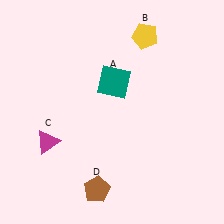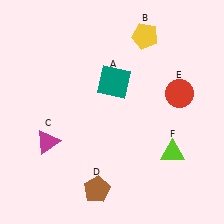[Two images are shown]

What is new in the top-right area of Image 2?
A red circle (E) was added in the top-right area of Image 2.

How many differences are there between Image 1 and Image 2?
There are 2 differences between the two images.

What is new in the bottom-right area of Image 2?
A lime triangle (F) was added in the bottom-right area of Image 2.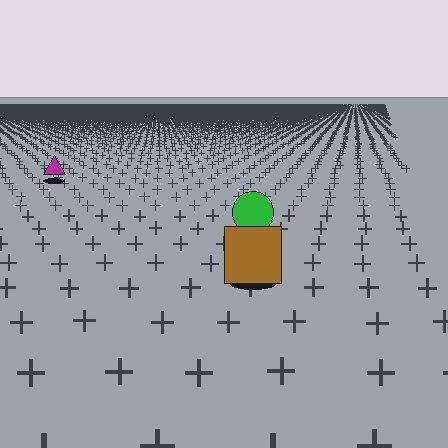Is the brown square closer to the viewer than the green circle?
Yes. The brown square is closer — you can tell from the texture gradient: the ground texture is coarser near it.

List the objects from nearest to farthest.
From nearest to farthest: the brown square, the green circle, the magenta triangle.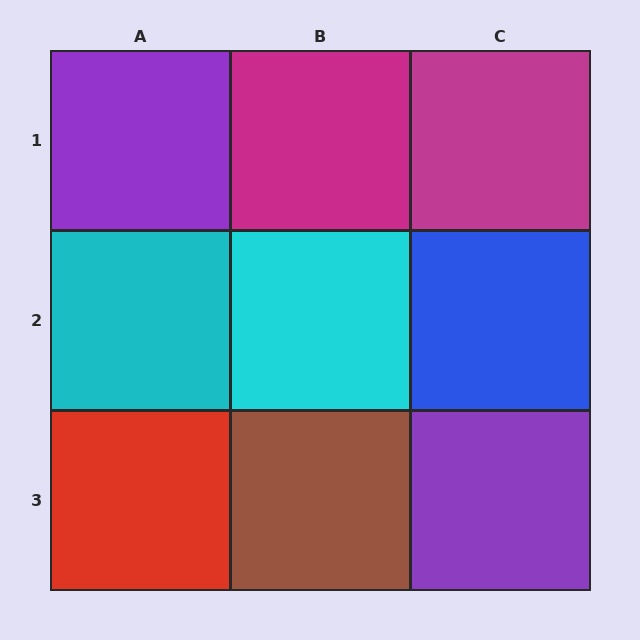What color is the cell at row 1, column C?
Magenta.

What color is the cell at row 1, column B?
Magenta.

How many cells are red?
1 cell is red.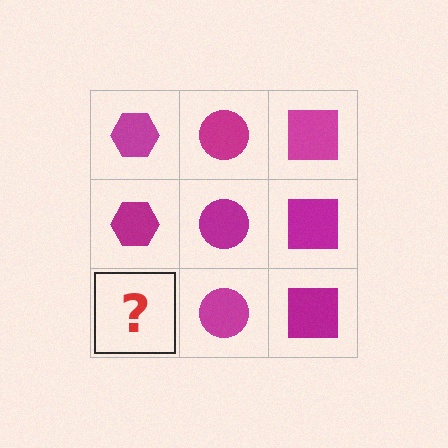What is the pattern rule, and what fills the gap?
The rule is that each column has a consistent shape. The gap should be filled with a magenta hexagon.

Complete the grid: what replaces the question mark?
The question mark should be replaced with a magenta hexagon.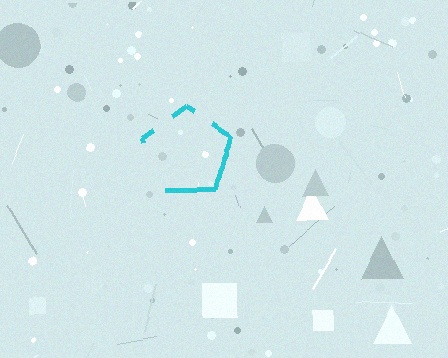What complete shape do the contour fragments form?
The contour fragments form a pentagon.